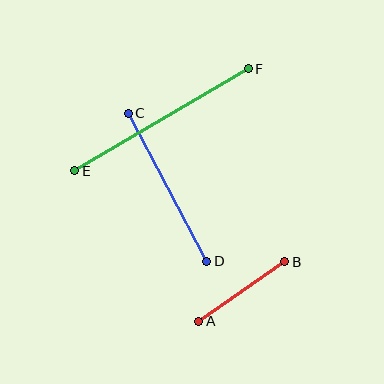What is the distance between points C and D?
The distance is approximately 167 pixels.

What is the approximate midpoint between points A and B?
The midpoint is at approximately (242, 292) pixels.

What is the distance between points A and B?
The distance is approximately 105 pixels.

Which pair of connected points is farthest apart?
Points E and F are farthest apart.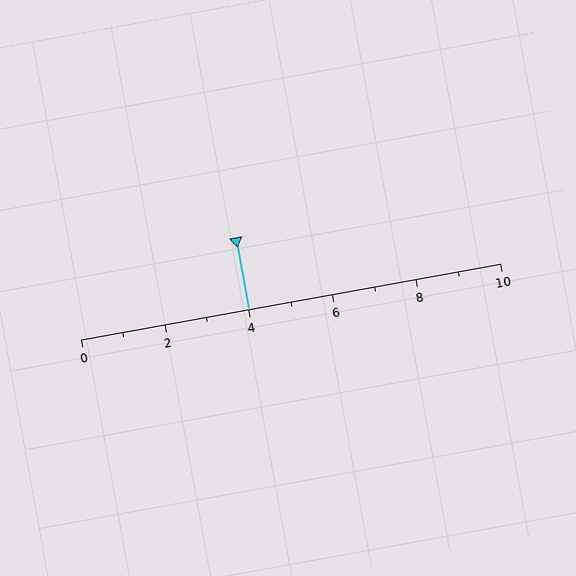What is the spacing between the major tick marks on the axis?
The major ticks are spaced 2 apart.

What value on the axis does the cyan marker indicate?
The marker indicates approximately 4.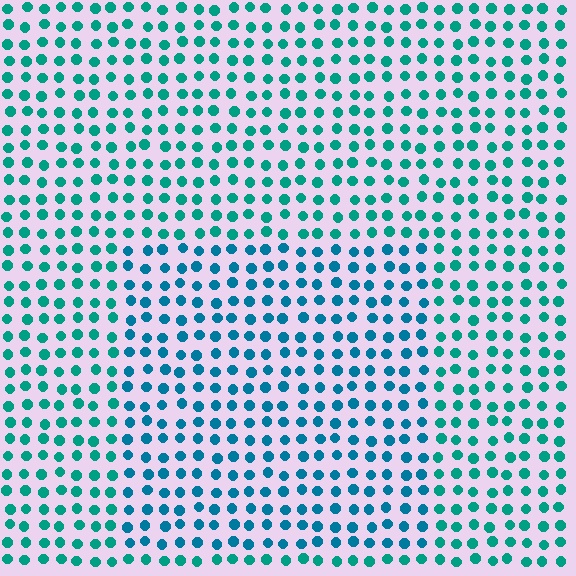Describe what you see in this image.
The image is filled with small teal elements in a uniform arrangement. A rectangle-shaped region is visible where the elements are tinted to a slightly different hue, forming a subtle color boundary.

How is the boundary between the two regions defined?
The boundary is defined purely by a slight shift in hue (about 24 degrees). Spacing, size, and orientation are identical on both sides.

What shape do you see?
I see a rectangle.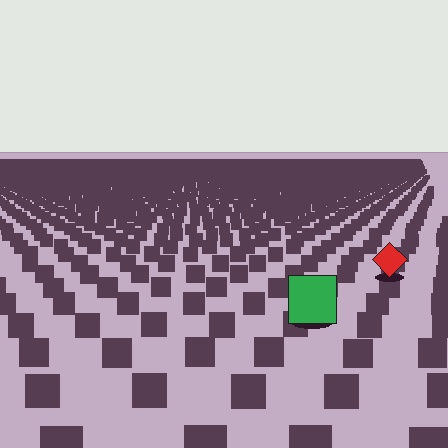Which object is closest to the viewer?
The green square is closest. The texture marks near it are larger and more spread out.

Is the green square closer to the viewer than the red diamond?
Yes. The green square is closer — you can tell from the texture gradient: the ground texture is coarser near it.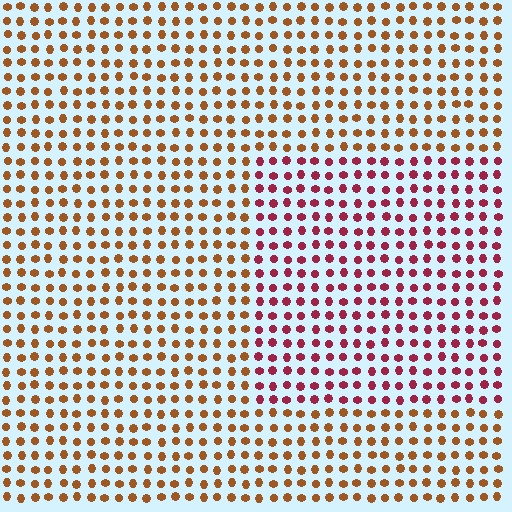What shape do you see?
I see a rectangle.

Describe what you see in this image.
The image is filled with small brown elements in a uniform arrangement. A rectangle-shaped region is visible where the elements are tinted to a slightly different hue, forming a subtle color boundary.